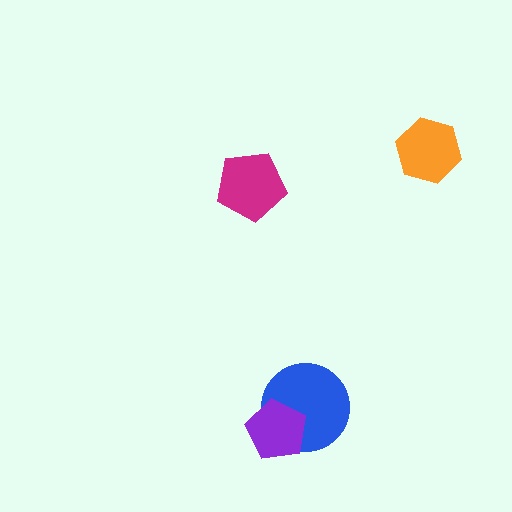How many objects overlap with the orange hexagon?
0 objects overlap with the orange hexagon.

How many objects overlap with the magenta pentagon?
0 objects overlap with the magenta pentagon.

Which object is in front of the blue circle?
The purple pentagon is in front of the blue circle.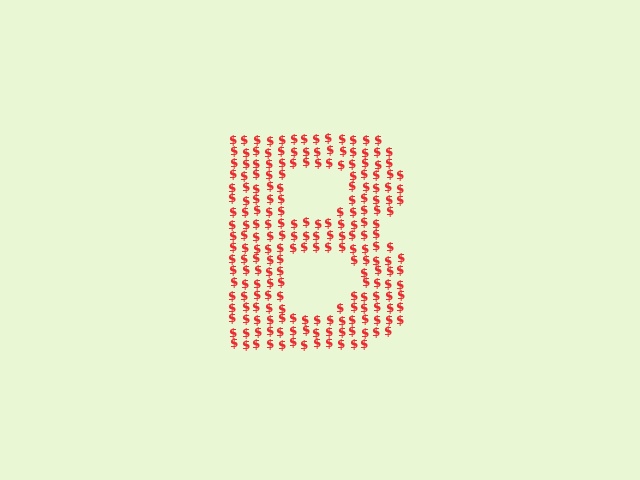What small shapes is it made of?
It is made of small dollar signs.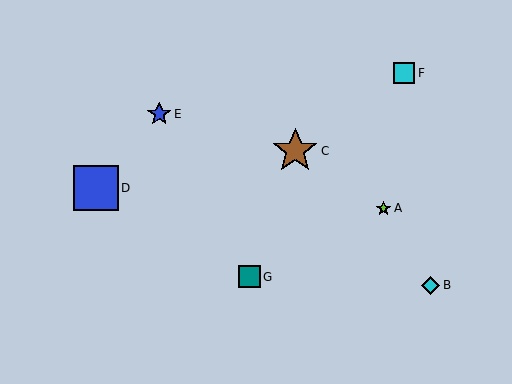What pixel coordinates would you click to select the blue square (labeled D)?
Click at (96, 188) to select the blue square D.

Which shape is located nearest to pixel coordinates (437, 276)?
The cyan diamond (labeled B) at (431, 286) is nearest to that location.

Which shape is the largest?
The brown star (labeled C) is the largest.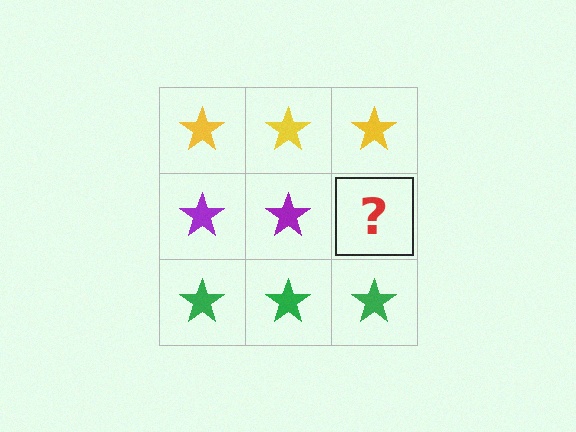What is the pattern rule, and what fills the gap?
The rule is that each row has a consistent color. The gap should be filled with a purple star.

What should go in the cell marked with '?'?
The missing cell should contain a purple star.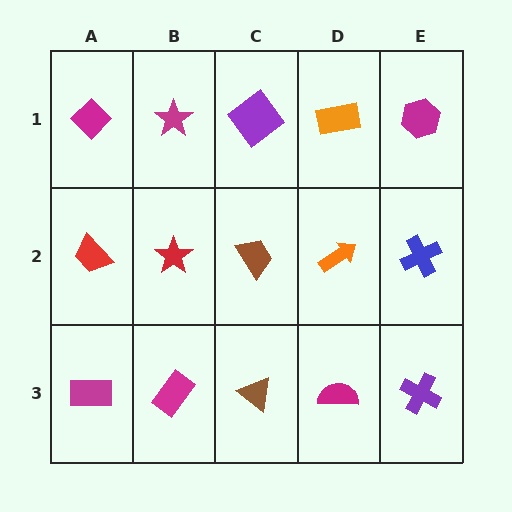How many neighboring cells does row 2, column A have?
3.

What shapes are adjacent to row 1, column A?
A red trapezoid (row 2, column A), a magenta star (row 1, column B).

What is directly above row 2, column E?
A magenta hexagon.